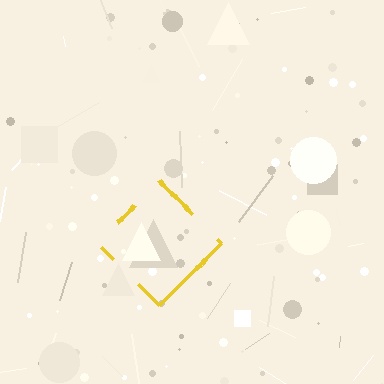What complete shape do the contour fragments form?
The contour fragments form a diamond.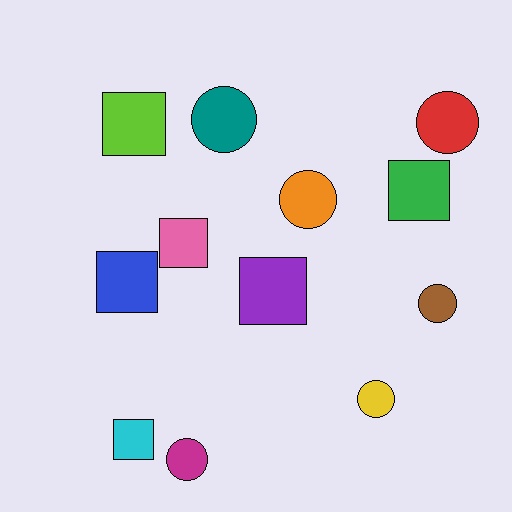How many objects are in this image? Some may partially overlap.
There are 12 objects.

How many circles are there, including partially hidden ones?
There are 6 circles.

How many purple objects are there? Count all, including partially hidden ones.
There is 1 purple object.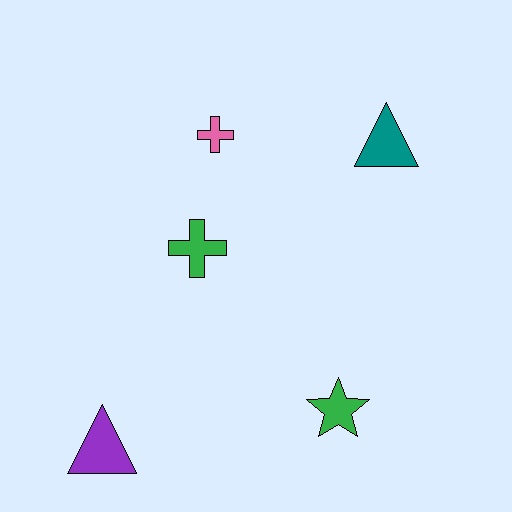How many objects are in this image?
There are 5 objects.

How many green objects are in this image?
There are 2 green objects.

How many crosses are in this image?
There are 2 crosses.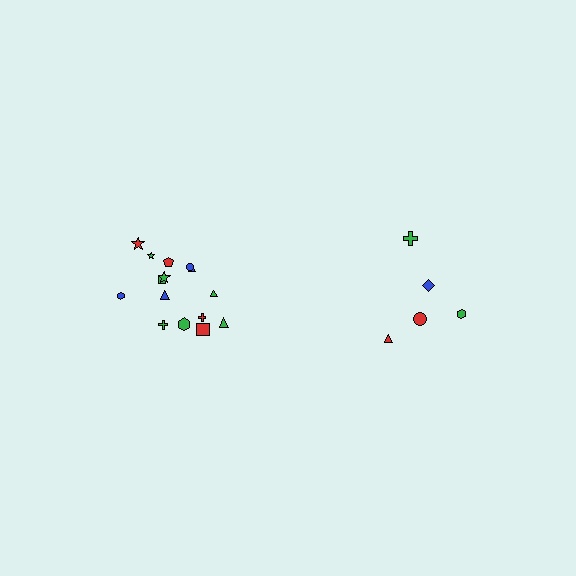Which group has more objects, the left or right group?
The left group.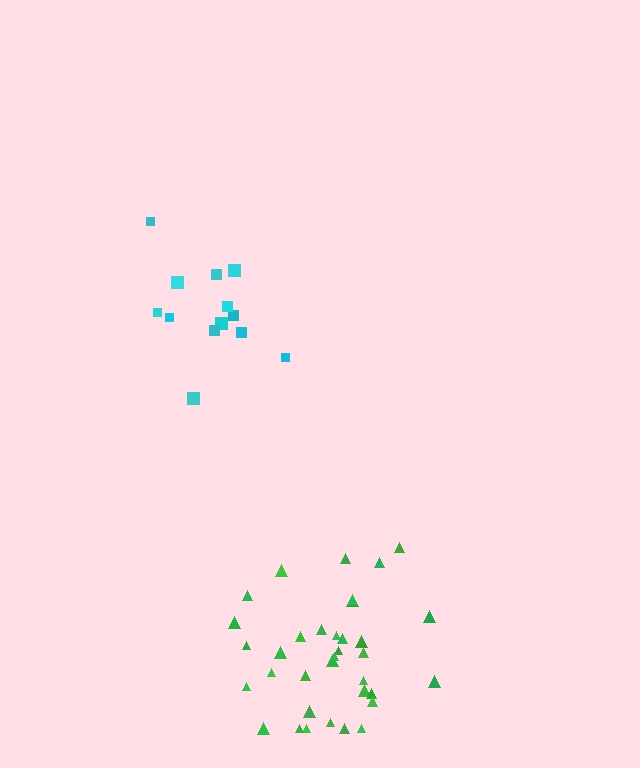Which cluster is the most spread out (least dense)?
Cyan.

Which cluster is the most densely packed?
Green.